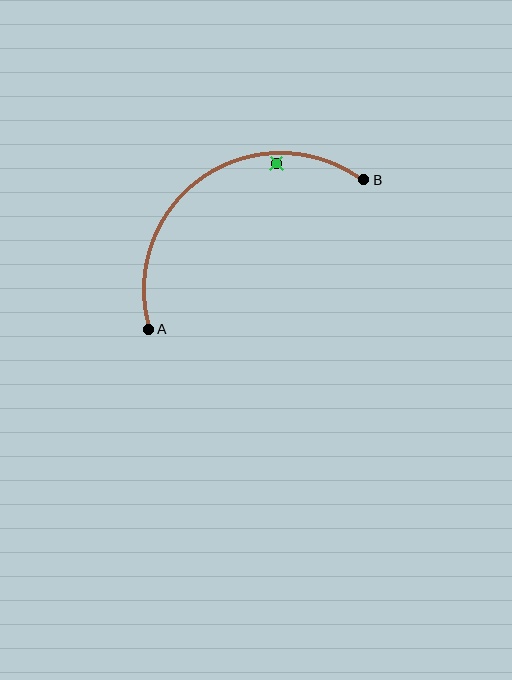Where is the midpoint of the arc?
The arc midpoint is the point on the curve farthest from the straight line joining A and B. It sits above and to the left of that line.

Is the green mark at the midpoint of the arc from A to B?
No — the green mark does not lie on the arc at all. It sits slightly inside the curve.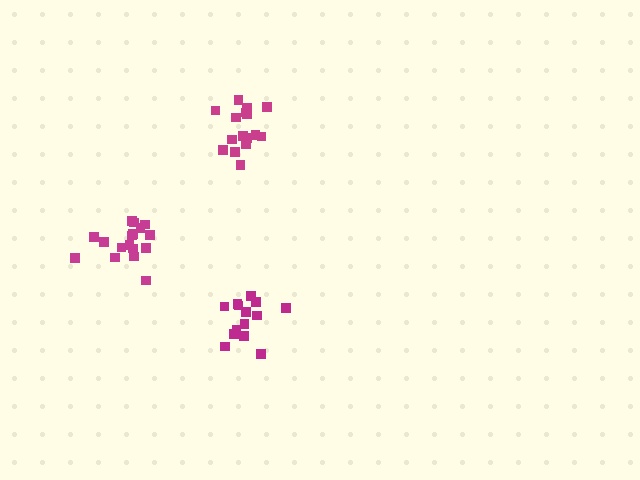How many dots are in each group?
Group 1: 16 dots, Group 2: 17 dots, Group 3: 14 dots (47 total).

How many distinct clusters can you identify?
There are 3 distinct clusters.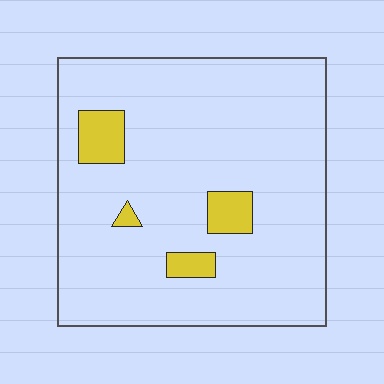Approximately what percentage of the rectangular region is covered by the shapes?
Approximately 10%.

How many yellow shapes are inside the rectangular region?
4.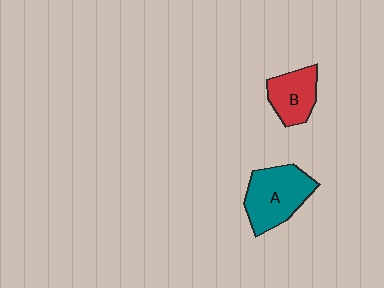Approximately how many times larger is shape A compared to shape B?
Approximately 1.5 times.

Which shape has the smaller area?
Shape B (red).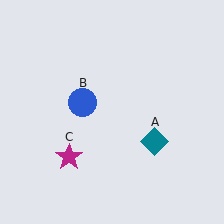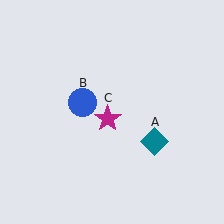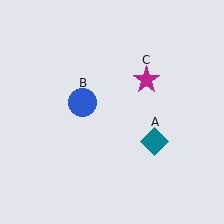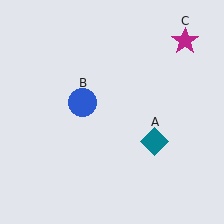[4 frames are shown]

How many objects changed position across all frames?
1 object changed position: magenta star (object C).